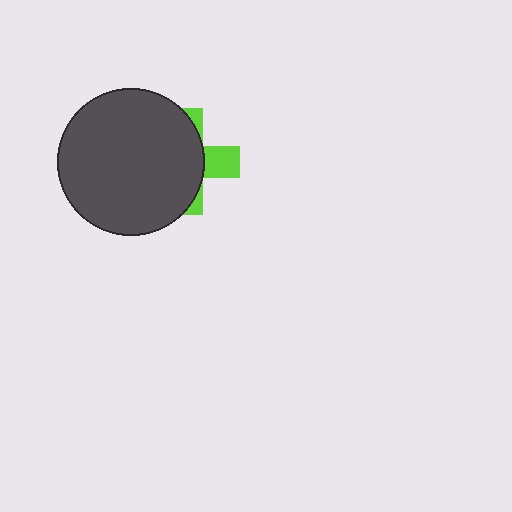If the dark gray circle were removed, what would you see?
You would see the complete lime cross.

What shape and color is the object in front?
The object in front is a dark gray circle.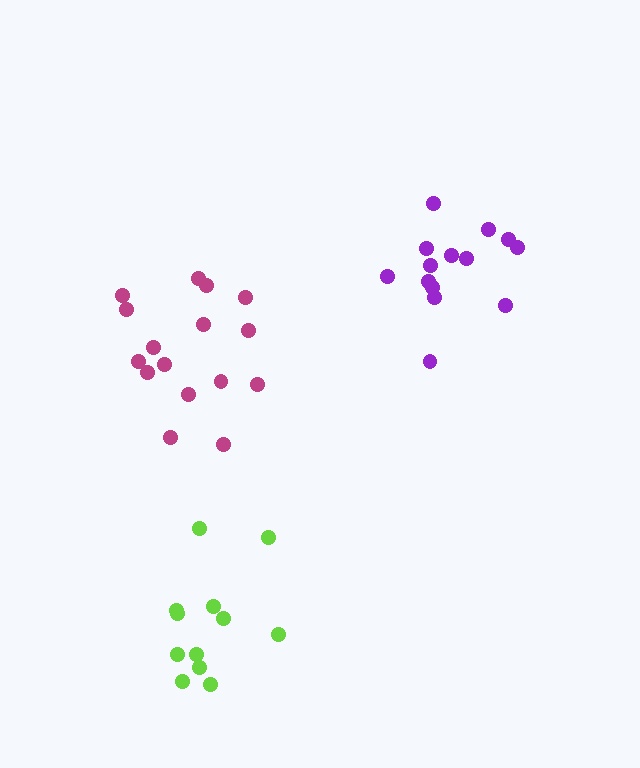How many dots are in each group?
Group 1: 12 dots, Group 2: 16 dots, Group 3: 14 dots (42 total).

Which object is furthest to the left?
The lime cluster is leftmost.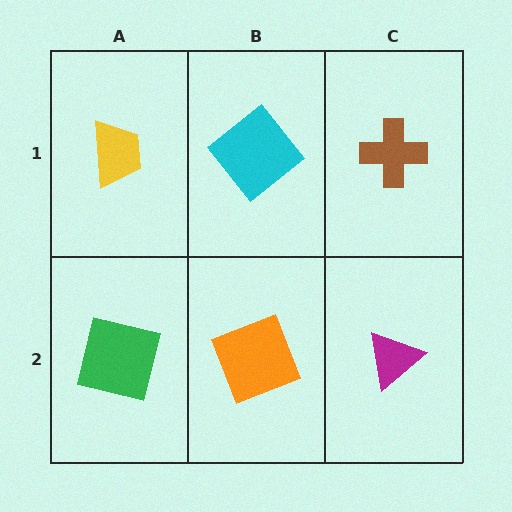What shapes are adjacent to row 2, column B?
A cyan diamond (row 1, column B), a green square (row 2, column A), a magenta triangle (row 2, column C).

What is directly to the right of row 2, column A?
An orange square.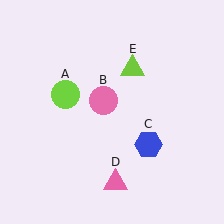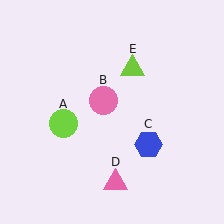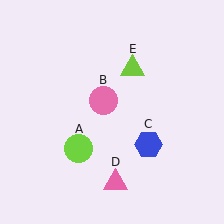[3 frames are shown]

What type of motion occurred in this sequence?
The lime circle (object A) rotated counterclockwise around the center of the scene.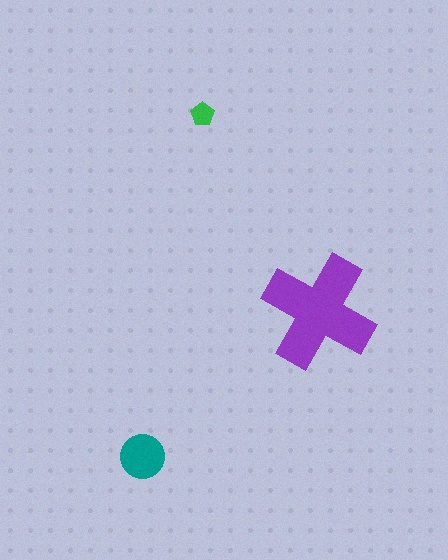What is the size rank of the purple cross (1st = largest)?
1st.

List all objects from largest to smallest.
The purple cross, the teal circle, the green pentagon.